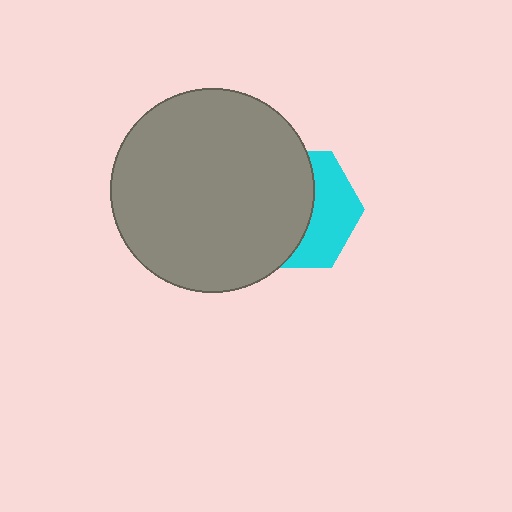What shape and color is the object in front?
The object in front is a gray circle.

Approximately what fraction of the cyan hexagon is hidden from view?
Roughly 59% of the cyan hexagon is hidden behind the gray circle.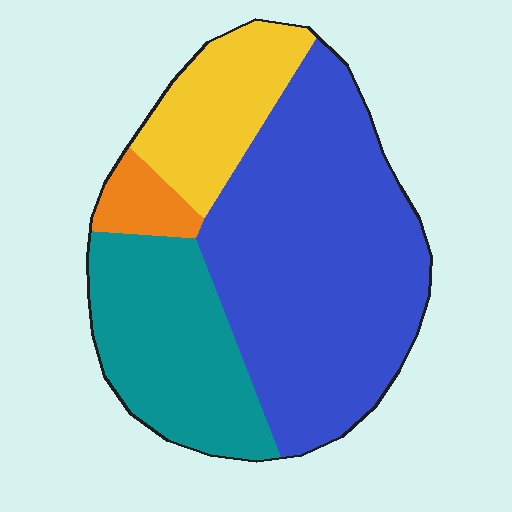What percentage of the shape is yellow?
Yellow covers about 15% of the shape.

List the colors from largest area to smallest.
From largest to smallest: blue, teal, yellow, orange.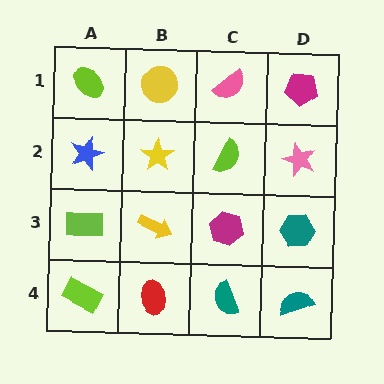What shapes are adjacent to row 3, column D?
A pink star (row 2, column D), a teal semicircle (row 4, column D), a magenta hexagon (row 3, column C).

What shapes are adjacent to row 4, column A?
A lime rectangle (row 3, column A), a red ellipse (row 4, column B).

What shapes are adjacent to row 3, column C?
A lime semicircle (row 2, column C), a teal semicircle (row 4, column C), a yellow arrow (row 3, column B), a teal hexagon (row 3, column D).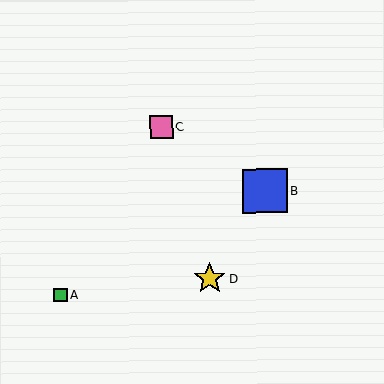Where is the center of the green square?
The center of the green square is at (60, 295).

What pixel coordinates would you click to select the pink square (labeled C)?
Click at (161, 127) to select the pink square C.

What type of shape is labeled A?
Shape A is a green square.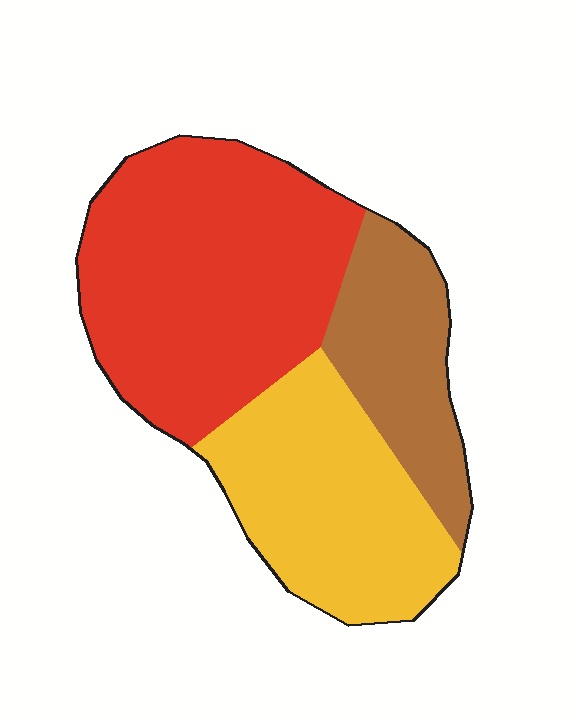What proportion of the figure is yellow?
Yellow takes up between a quarter and a half of the figure.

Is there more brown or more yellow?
Yellow.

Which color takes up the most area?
Red, at roughly 50%.